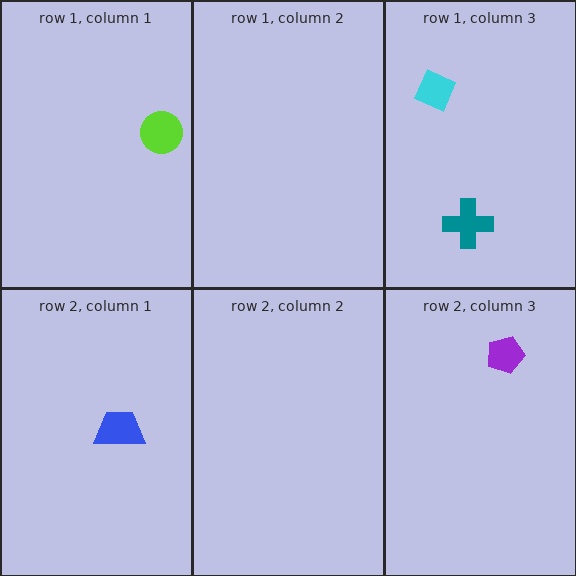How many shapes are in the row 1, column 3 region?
2.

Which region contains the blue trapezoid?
The row 2, column 1 region.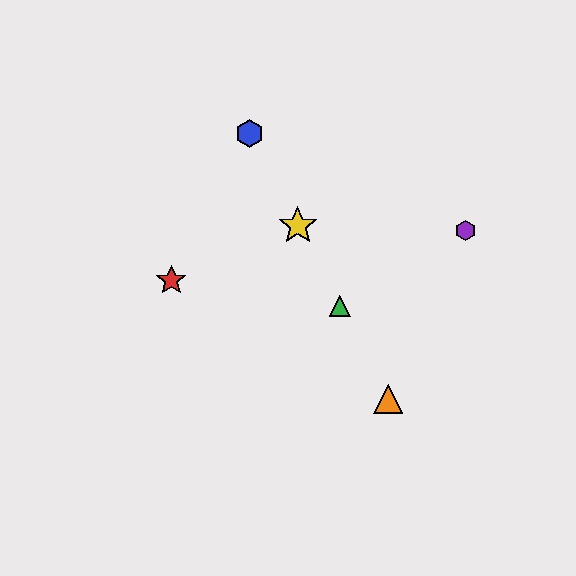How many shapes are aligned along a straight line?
4 shapes (the blue hexagon, the green triangle, the yellow star, the orange triangle) are aligned along a straight line.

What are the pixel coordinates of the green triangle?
The green triangle is at (340, 306).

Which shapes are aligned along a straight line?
The blue hexagon, the green triangle, the yellow star, the orange triangle are aligned along a straight line.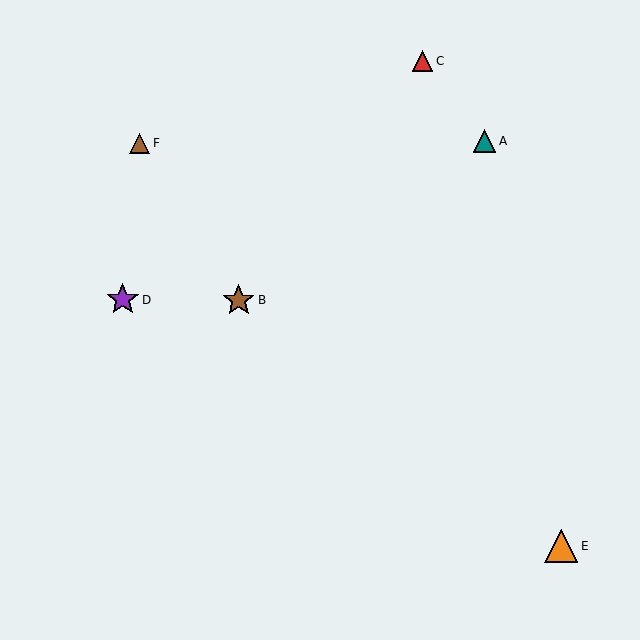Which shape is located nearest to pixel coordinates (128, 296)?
The purple star (labeled D) at (123, 300) is nearest to that location.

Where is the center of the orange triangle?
The center of the orange triangle is at (561, 546).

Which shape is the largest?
The orange triangle (labeled E) is the largest.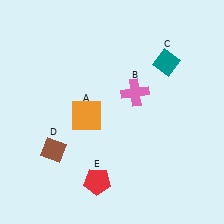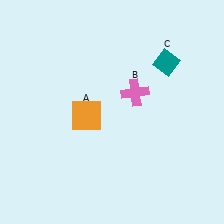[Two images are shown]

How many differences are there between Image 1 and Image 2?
There are 2 differences between the two images.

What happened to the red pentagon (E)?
The red pentagon (E) was removed in Image 2. It was in the bottom-left area of Image 1.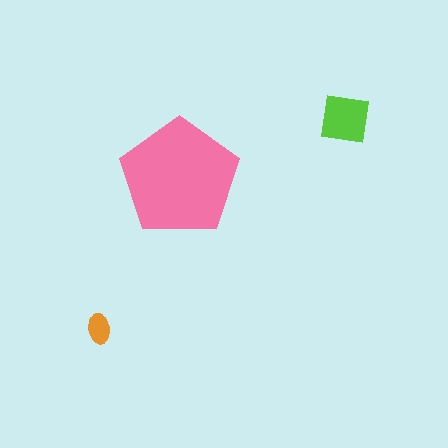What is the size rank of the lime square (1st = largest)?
2nd.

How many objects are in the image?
There are 3 objects in the image.